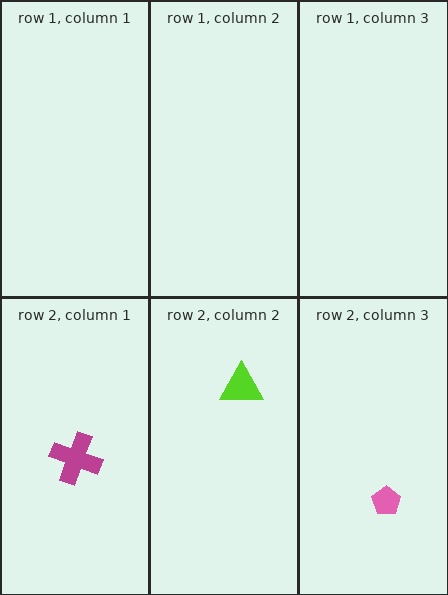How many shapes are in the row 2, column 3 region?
1.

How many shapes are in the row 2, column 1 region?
1.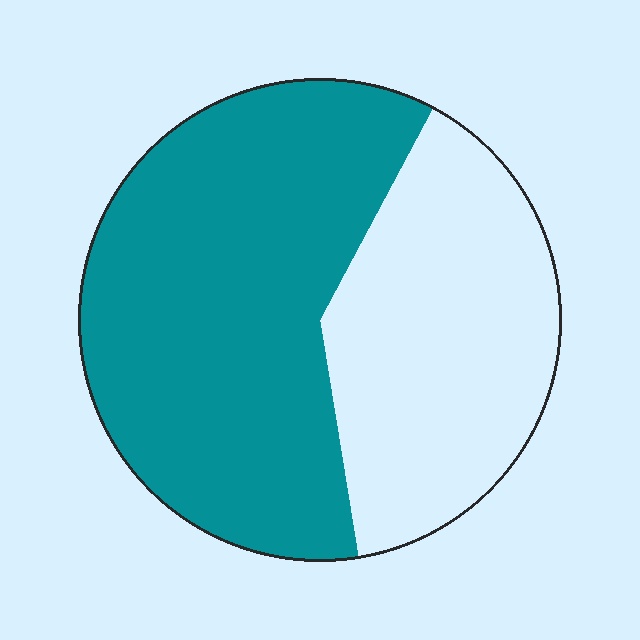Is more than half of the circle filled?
Yes.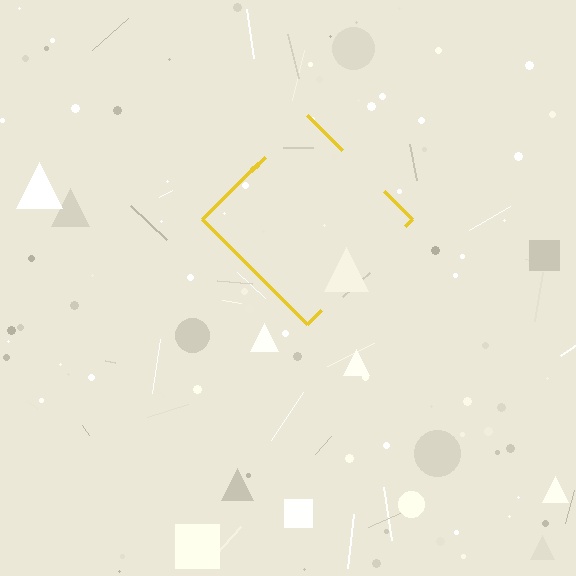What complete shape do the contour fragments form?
The contour fragments form a diamond.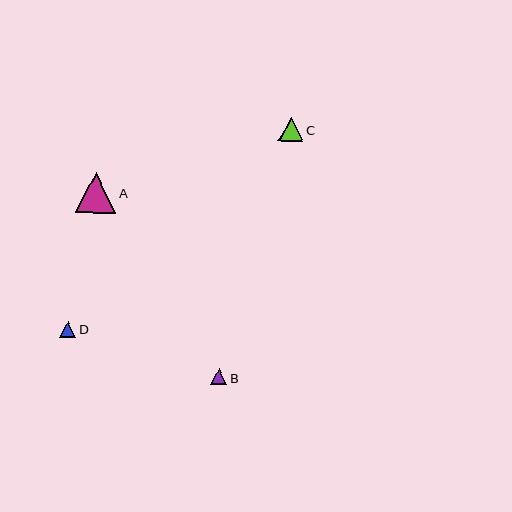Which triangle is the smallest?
Triangle D is the smallest with a size of approximately 16 pixels.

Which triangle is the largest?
Triangle A is the largest with a size of approximately 41 pixels.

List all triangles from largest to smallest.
From largest to smallest: A, C, B, D.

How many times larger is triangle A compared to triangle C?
Triangle A is approximately 1.7 times the size of triangle C.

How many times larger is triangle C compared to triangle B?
Triangle C is approximately 1.5 times the size of triangle B.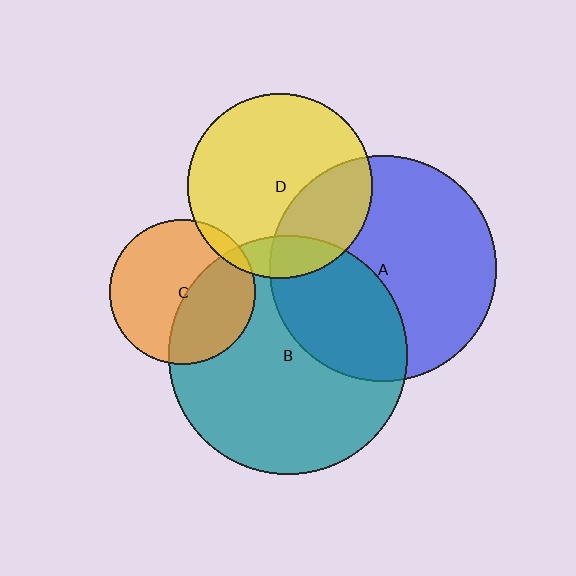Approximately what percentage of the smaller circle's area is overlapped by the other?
Approximately 35%.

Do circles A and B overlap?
Yes.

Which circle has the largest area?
Circle B (teal).